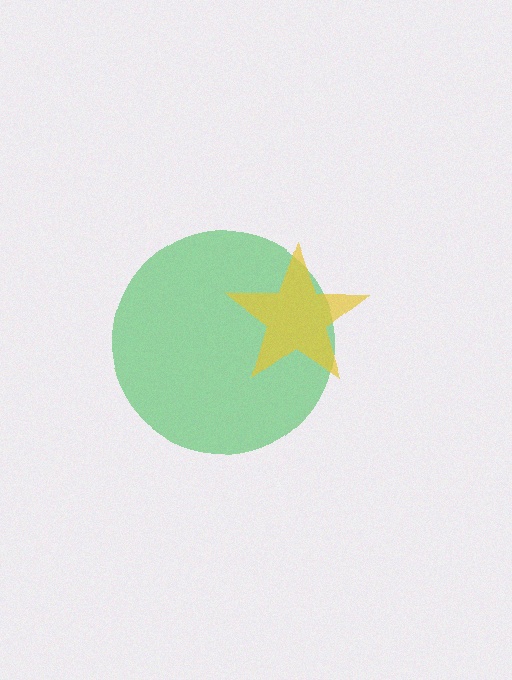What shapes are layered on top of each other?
The layered shapes are: a green circle, a yellow star.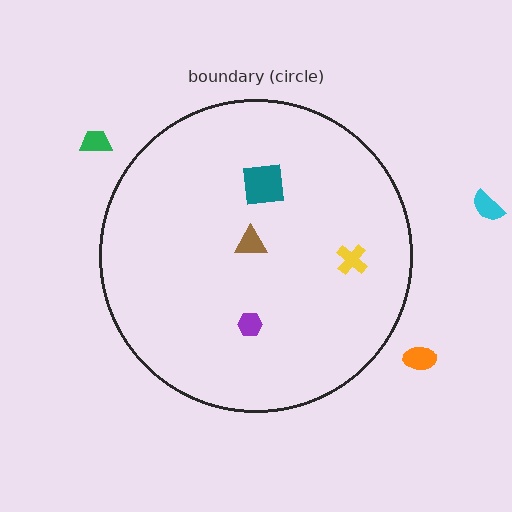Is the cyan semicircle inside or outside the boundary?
Outside.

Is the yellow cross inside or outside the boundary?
Inside.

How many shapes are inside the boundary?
4 inside, 3 outside.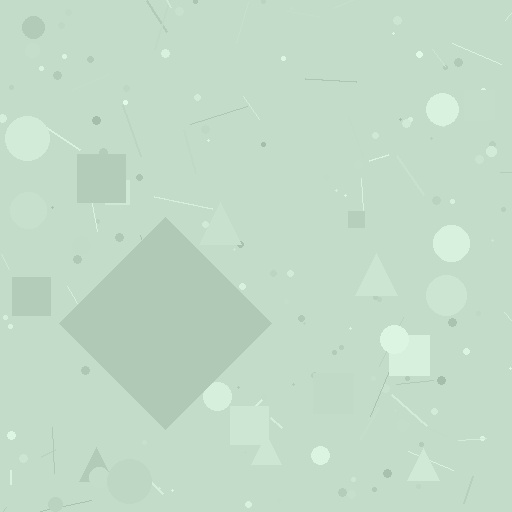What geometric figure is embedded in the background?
A diamond is embedded in the background.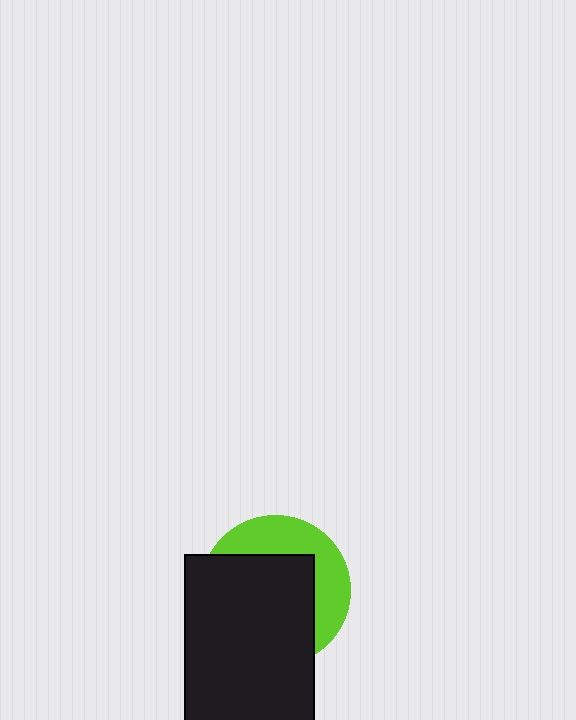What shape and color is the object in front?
The object in front is a black rectangle.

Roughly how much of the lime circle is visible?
A small part of it is visible (roughly 36%).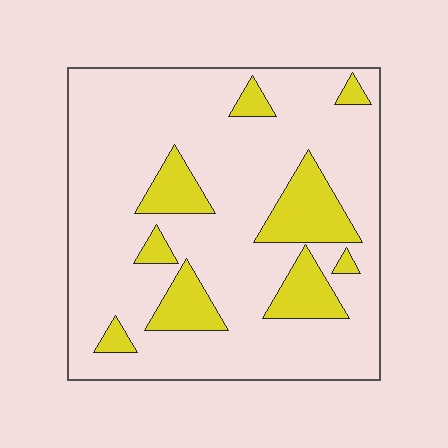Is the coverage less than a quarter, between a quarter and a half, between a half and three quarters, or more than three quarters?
Less than a quarter.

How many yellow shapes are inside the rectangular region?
9.